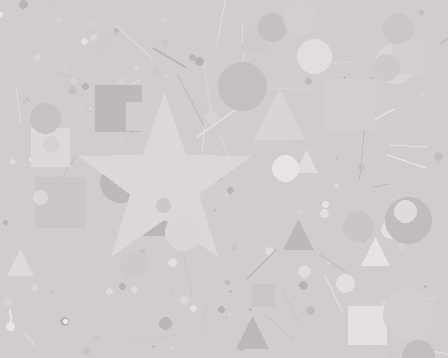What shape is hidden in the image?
A star is hidden in the image.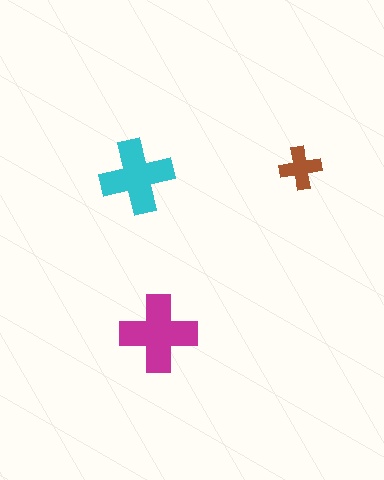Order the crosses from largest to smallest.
the magenta one, the cyan one, the brown one.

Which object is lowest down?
The magenta cross is bottommost.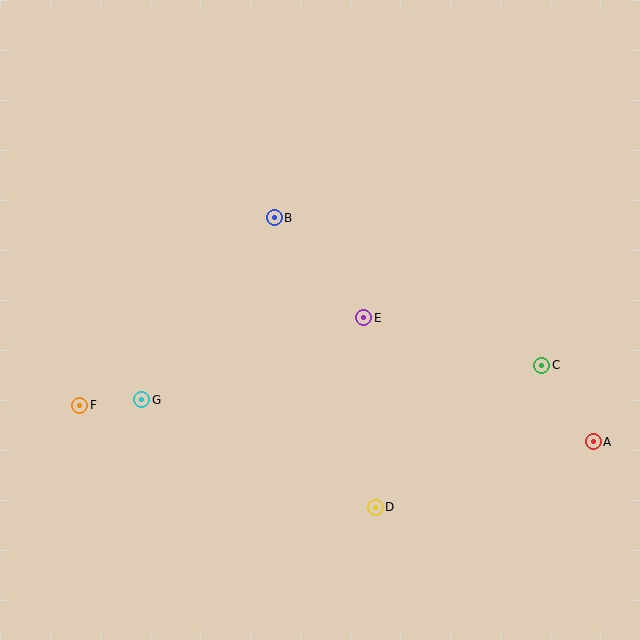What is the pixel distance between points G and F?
The distance between G and F is 62 pixels.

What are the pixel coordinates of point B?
Point B is at (274, 218).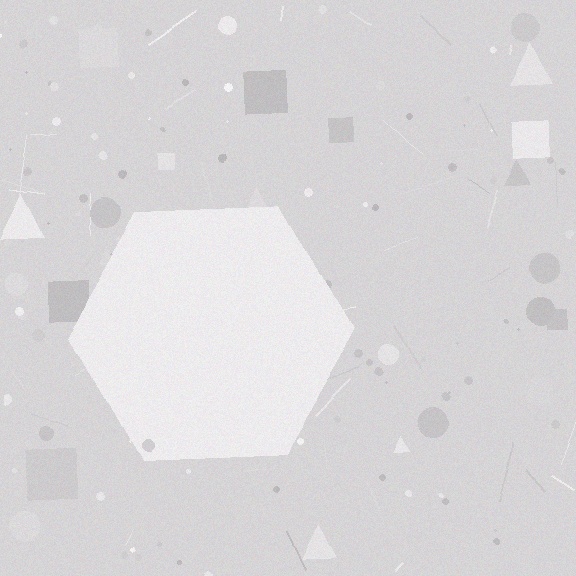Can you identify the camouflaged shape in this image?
The camouflaged shape is a hexagon.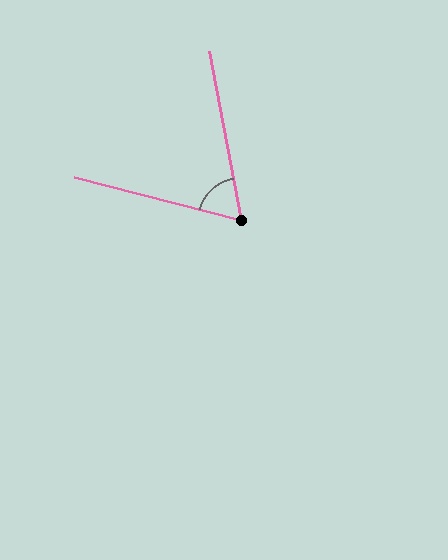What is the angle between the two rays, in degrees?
Approximately 65 degrees.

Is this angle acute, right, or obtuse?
It is acute.